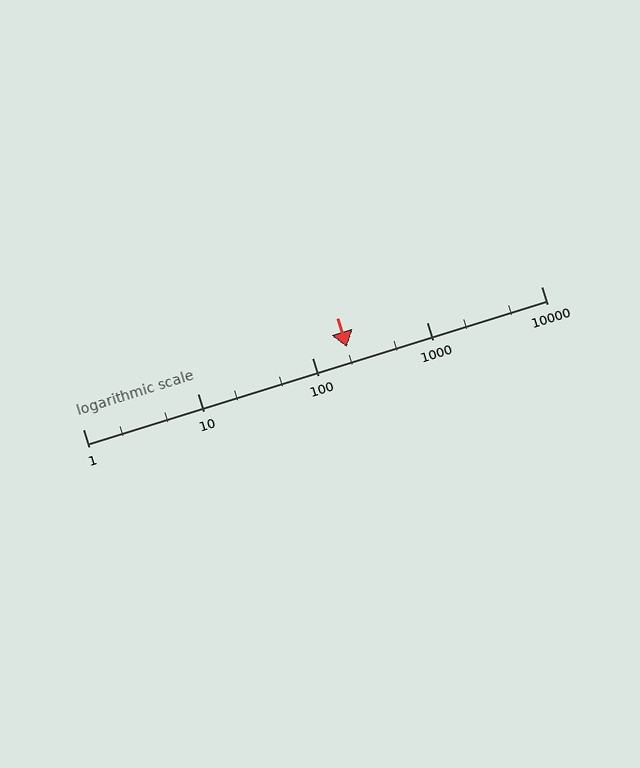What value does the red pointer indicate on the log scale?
The pointer indicates approximately 200.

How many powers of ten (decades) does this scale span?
The scale spans 4 decades, from 1 to 10000.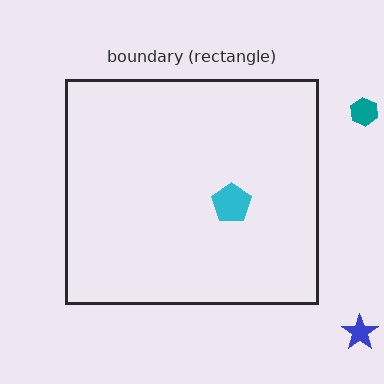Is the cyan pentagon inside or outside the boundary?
Inside.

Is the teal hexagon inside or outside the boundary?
Outside.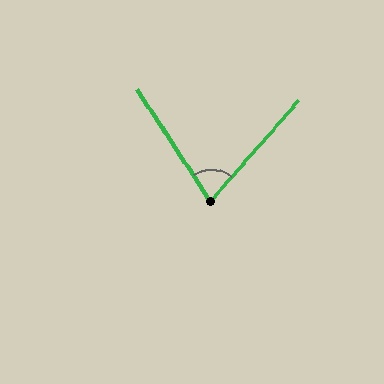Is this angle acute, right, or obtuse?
It is acute.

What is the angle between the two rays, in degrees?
Approximately 75 degrees.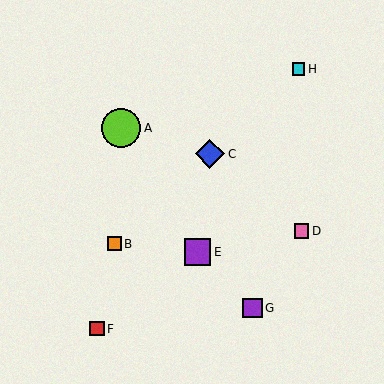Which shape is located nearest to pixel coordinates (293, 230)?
The pink square (labeled D) at (302, 231) is nearest to that location.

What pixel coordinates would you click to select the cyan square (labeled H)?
Click at (299, 69) to select the cyan square H.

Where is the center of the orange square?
The center of the orange square is at (114, 244).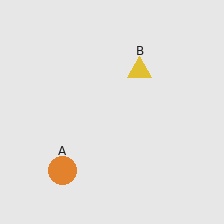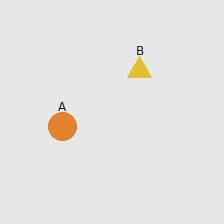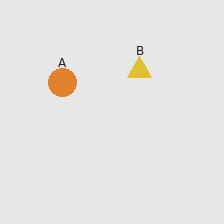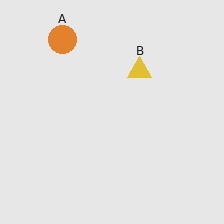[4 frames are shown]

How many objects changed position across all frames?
1 object changed position: orange circle (object A).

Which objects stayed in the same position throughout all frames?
Yellow triangle (object B) remained stationary.